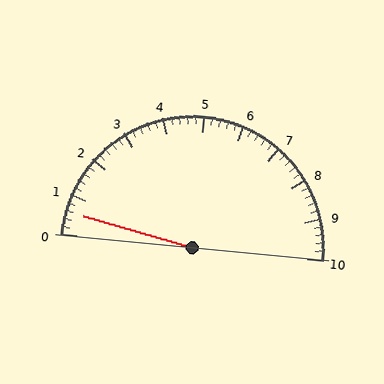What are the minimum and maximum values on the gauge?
The gauge ranges from 0 to 10.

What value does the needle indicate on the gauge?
The needle indicates approximately 0.6.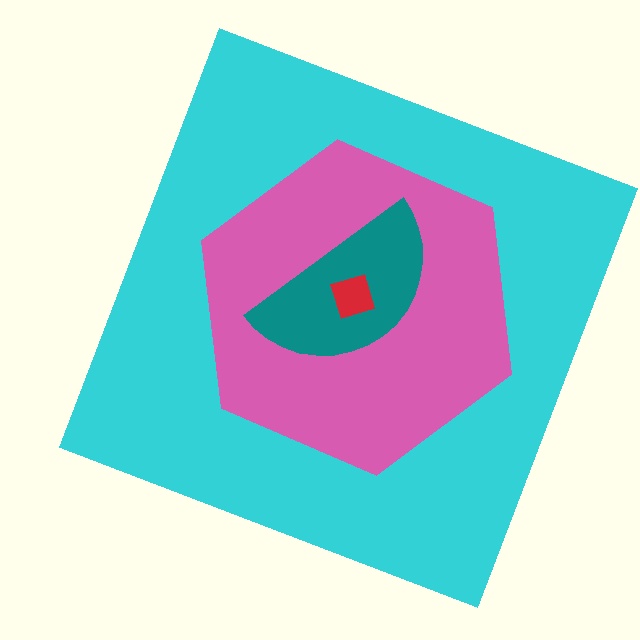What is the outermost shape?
The cyan square.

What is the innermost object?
The red diamond.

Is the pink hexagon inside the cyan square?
Yes.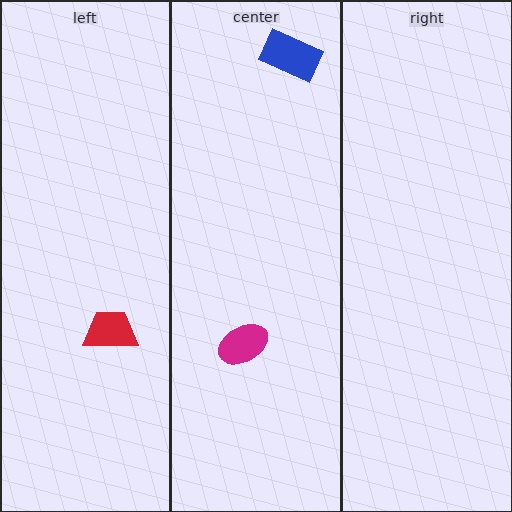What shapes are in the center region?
The blue rectangle, the magenta ellipse.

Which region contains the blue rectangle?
The center region.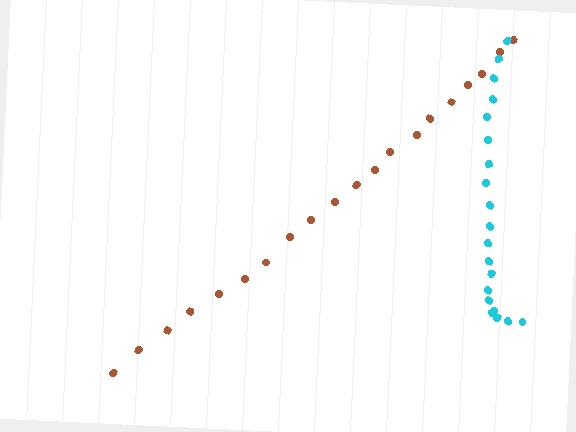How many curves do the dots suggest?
There are 2 distinct paths.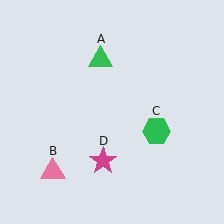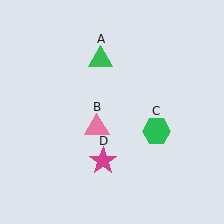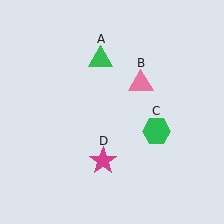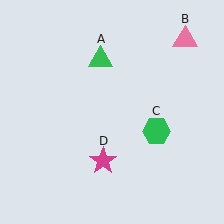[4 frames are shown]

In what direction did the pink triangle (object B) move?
The pink triangle (object B) moved up and to the right.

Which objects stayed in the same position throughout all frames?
Green triangle (object A) and green hexagon (object C) and magenta star (object D) remained stationary.